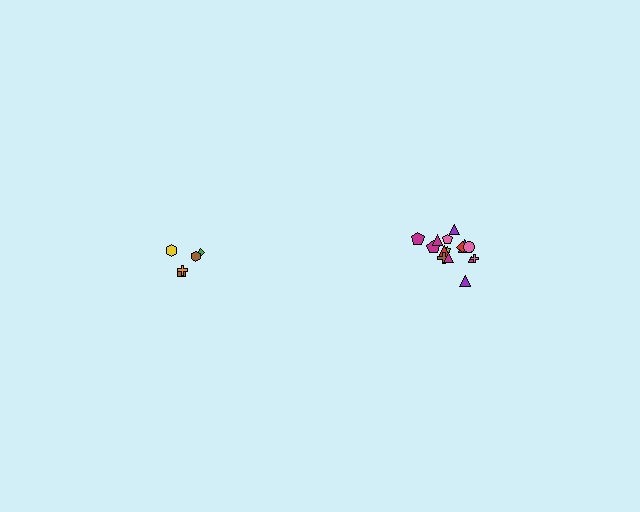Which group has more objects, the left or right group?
The right group.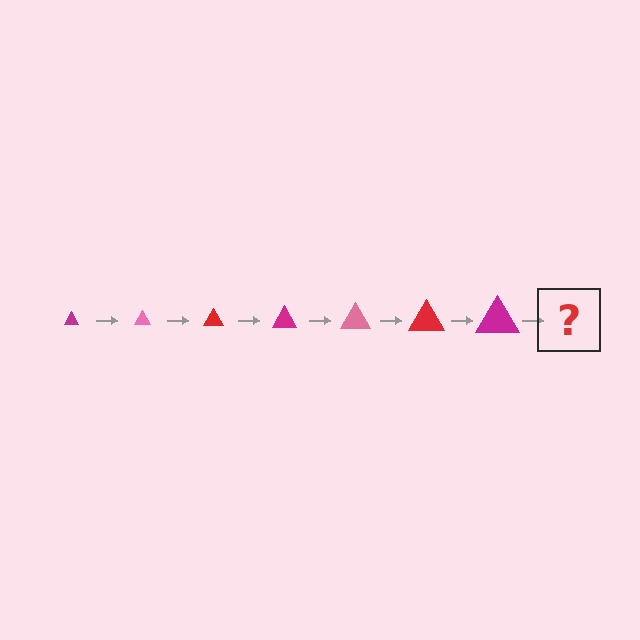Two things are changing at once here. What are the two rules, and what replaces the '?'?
The two rules are that the triangle grows larger each step and the color cycles through magenta, pink, and red. The '?' should be a pink triangle, larger than the previous one.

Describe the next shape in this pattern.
It should be a pink triangle, larger than the previous one.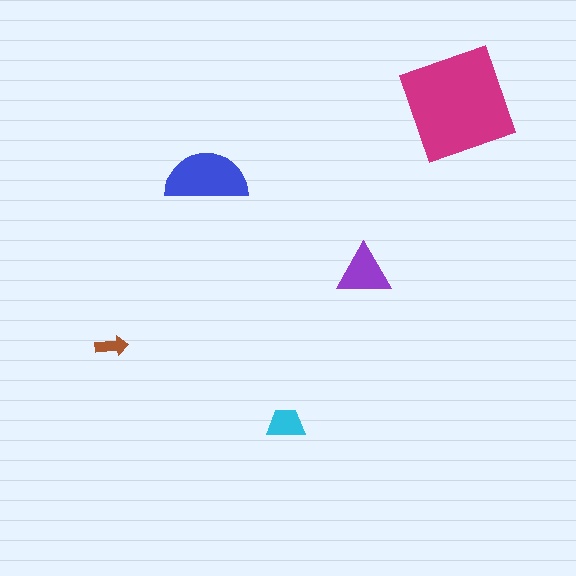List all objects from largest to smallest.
The magenta diamond, the blue semicircle, the purple triangle, the cyan trapezoid, the brown arrow.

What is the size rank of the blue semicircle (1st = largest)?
2nd.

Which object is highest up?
The magenta diamond is topmost.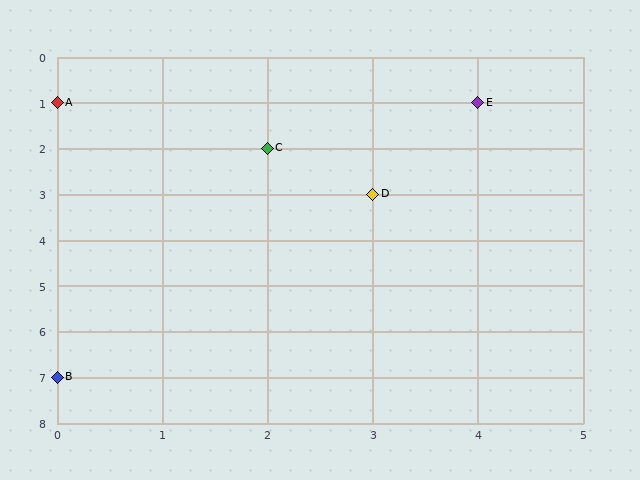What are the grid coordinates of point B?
Point B is at grid coordinates (0, 7).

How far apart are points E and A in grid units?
Points E and A are 4 columns apart.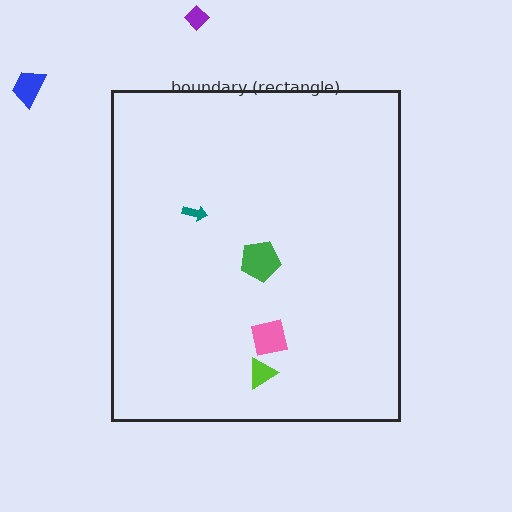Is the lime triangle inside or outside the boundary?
Inside.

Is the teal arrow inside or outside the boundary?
Inside.